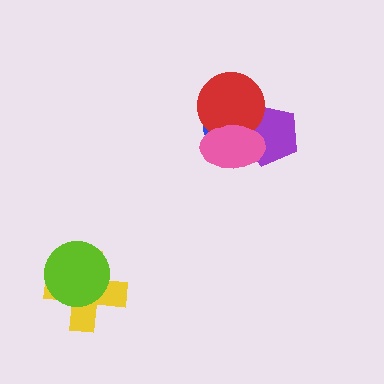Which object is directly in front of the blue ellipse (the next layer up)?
The purple pentagon is directly in front of the blue ellipse.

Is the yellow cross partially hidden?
Yes, it is partially covered by another shape.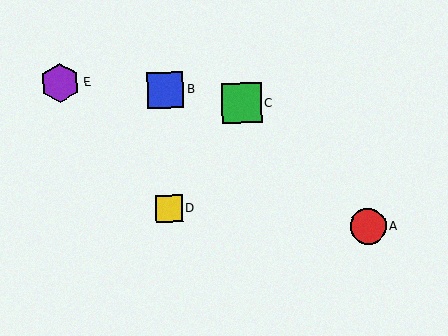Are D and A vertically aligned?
No, D is at x≈169 and A is at x≈368.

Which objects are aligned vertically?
Objects B, D are aligned vertically.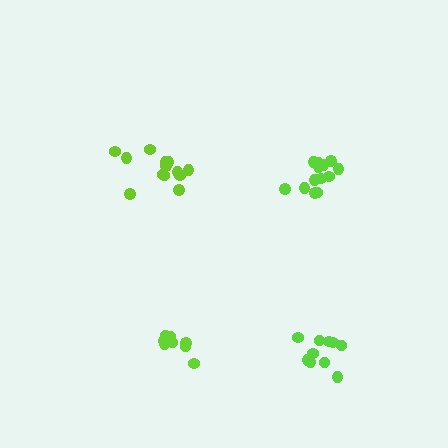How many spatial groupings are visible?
There are 4 spatial groupings.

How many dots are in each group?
Group 1: 13 dots, Group 2: 8 dots, Group 3: 10 dots, Group 4: 13 dots (44 total).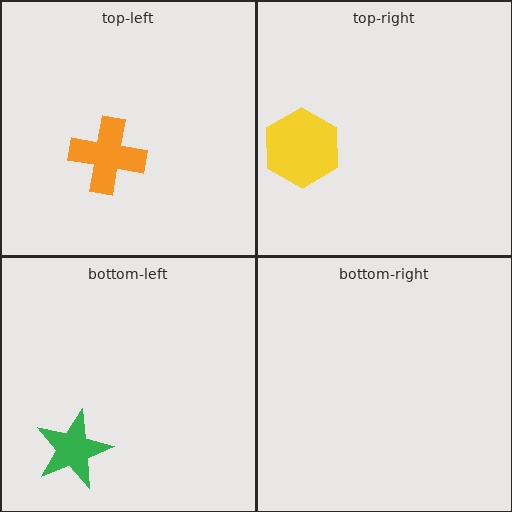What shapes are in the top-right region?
The yellow hexagon.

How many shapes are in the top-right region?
1.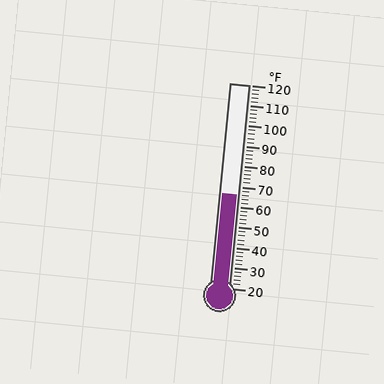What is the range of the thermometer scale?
The thermometer scale ranges from 20°F to 120°F.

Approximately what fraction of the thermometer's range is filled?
The thermometer is filled to approximately 45% of its range.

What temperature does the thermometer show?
The thermometer shows approximately 66°F.